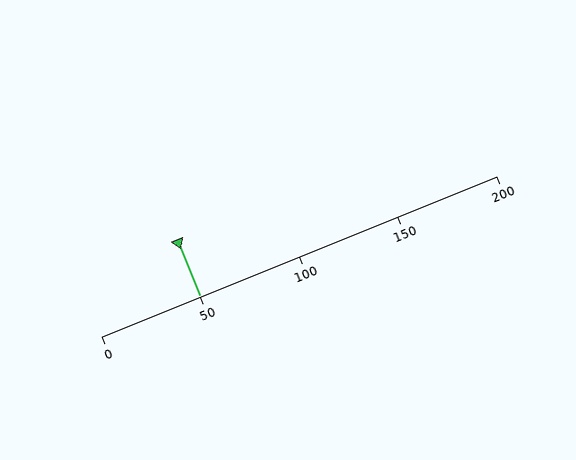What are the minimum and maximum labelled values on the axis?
The axis runs from 0 to 200.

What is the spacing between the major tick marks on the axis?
The major ticks are spaced 50 apart.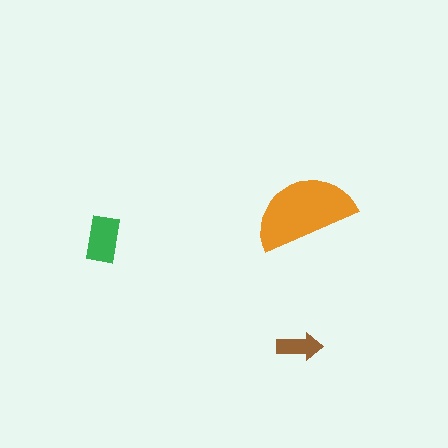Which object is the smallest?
The brown arrow.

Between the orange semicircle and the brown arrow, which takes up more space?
The orange semicircle.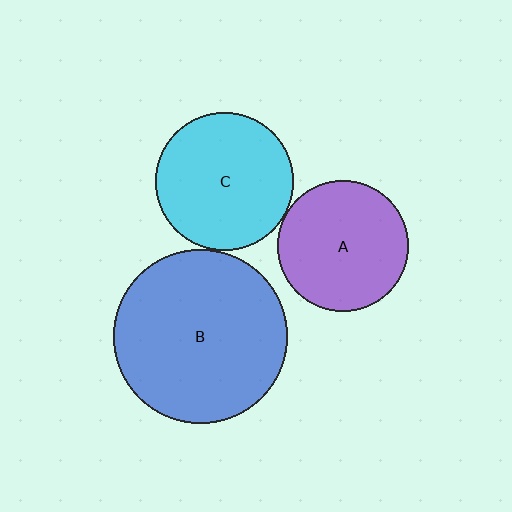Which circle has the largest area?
Circle B (blue).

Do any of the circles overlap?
No, none of the circles overlap.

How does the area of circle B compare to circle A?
Approximately 1.8 times.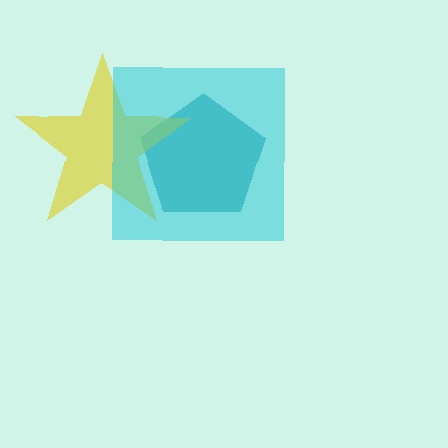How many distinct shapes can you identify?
There are 3 distinct shapes: a teal pentagon, a yellow star, a cyan square.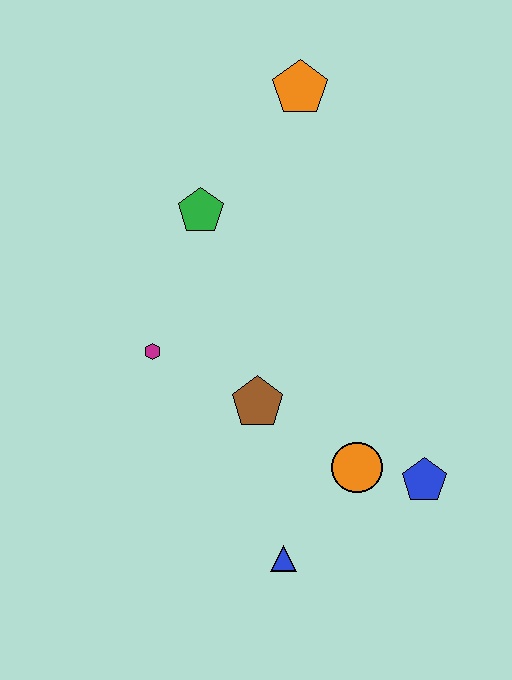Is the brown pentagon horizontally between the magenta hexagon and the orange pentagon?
Yes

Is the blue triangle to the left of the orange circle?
Yes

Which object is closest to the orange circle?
The blue pentagon is closest to the orange circle.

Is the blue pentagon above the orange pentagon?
No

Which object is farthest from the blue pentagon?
The orange pentagon is farthest from the blue pentagon.